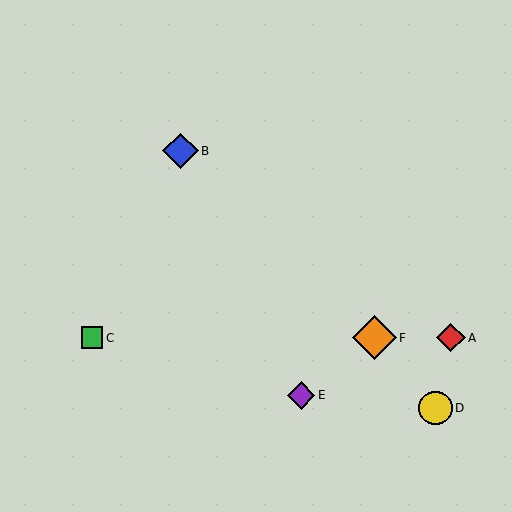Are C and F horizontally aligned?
Yes, both are at y≈338.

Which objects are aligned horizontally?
Objects A, C, F are aligned horizontally.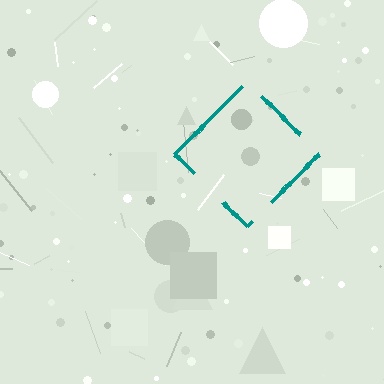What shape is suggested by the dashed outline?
The dashed outline suggests a diamond.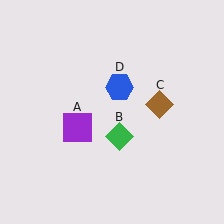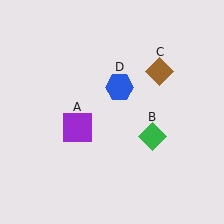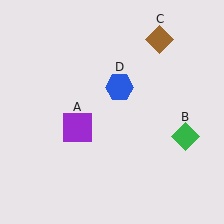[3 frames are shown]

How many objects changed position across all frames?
2 objects changed position: green diamond (object B), brown diamond (object C).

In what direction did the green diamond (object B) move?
The green diamond (object B) moved right.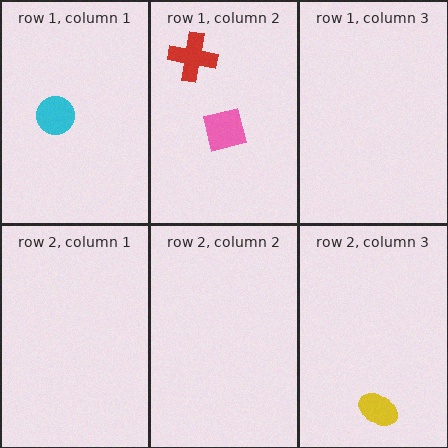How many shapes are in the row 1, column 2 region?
2.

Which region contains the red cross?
The row 1, column 2 region.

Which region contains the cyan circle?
The row 1, column 1 region.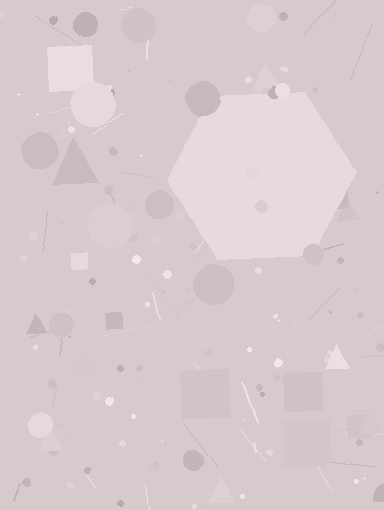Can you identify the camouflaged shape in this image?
The camouflaged shape is a hexagon.